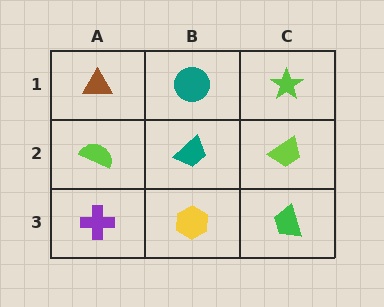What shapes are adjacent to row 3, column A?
A lime semicircle (row 2, column A), a yellow hexagon (row 3, column B).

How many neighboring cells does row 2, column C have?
3.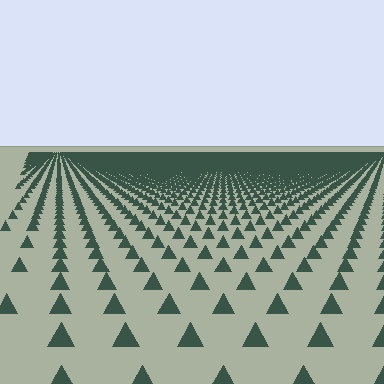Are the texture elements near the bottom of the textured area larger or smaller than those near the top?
Larger. Near the bottom, elements are closer to the viewer and appear at a bigger on-screen size.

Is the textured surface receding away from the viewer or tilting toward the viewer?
The surface is receding away from the viewer. Texture elements get smaller and denser toward the top.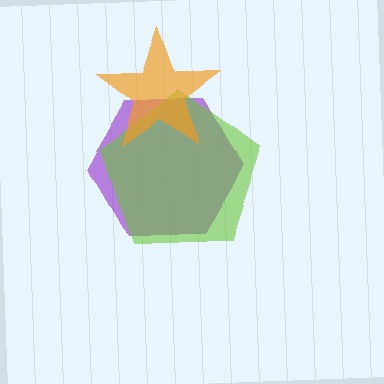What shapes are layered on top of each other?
The layered shapes are: a purple hexagon, a lime pentagon, an orange star.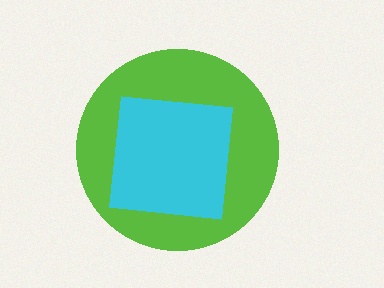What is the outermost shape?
The lime circle.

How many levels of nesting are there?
2.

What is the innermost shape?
The cyan square.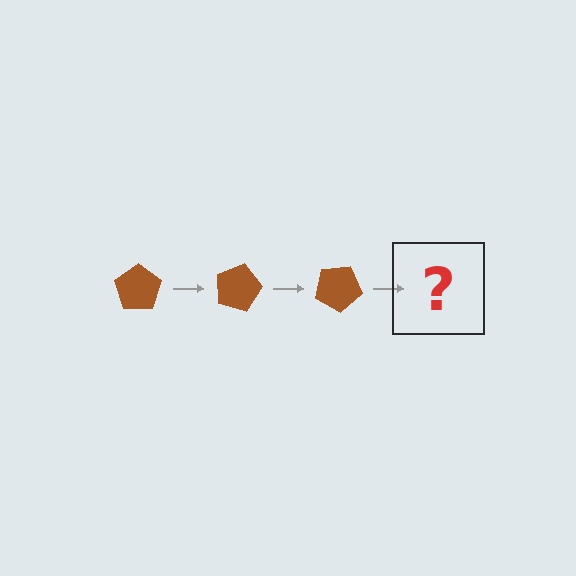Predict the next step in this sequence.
The next step is a brown pentagon rotated 45 degrees.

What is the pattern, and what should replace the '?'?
The pattern is that the pentagon rotates 15 degrees each step. The '?' should be a brown pentagon rotated 45 degrees.